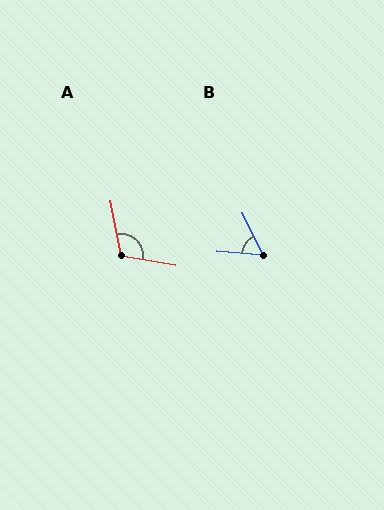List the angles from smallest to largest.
B (60°), A (111°).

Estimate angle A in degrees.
Approximately 111 degrees.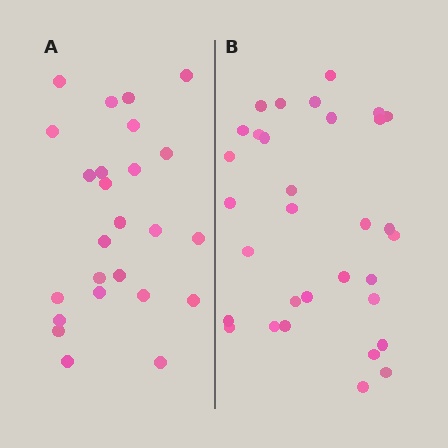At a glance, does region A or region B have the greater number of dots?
Region B (the right region) has more dots.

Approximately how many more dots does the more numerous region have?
Region B has roughly 8 or so more dots than region A.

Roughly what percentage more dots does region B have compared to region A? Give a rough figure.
About 30% more.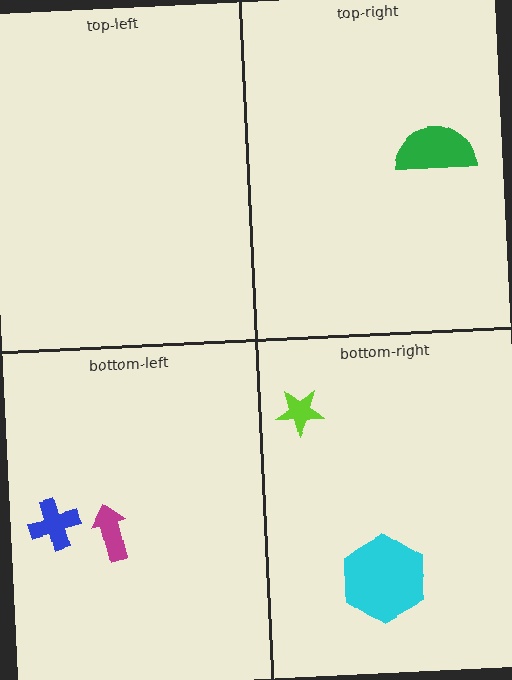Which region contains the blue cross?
The bottom-left region.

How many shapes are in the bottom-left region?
2.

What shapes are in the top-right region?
The green semicircle.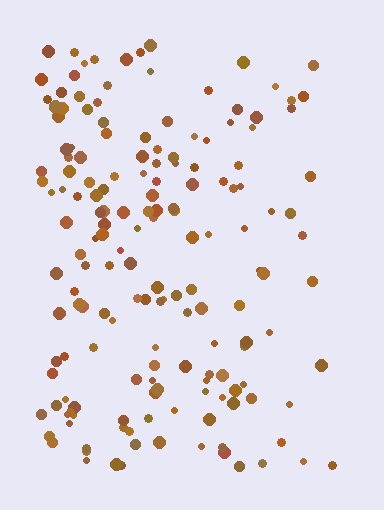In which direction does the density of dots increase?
From right to left, with the left side densest.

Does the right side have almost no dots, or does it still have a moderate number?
Still a moderate number, just noticeably fewer than the left.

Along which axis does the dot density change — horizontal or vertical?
Horizontal.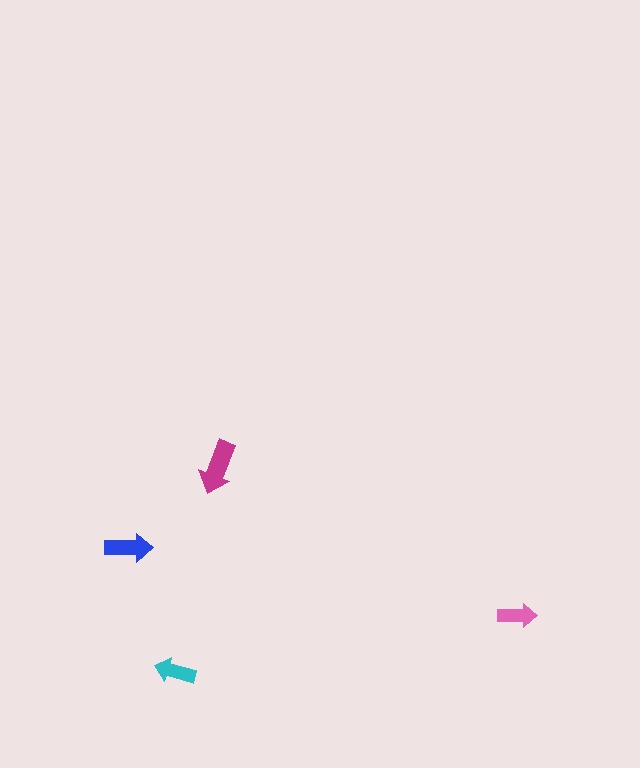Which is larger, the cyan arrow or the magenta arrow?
The magenta one.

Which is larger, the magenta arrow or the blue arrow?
The magenta one.